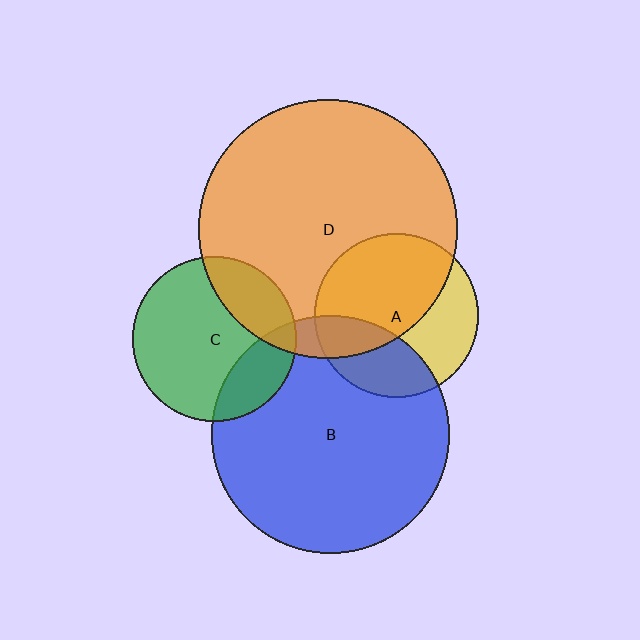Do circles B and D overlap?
Yes.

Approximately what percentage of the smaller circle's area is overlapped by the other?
Approximately 10%.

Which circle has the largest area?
Circle D (orange).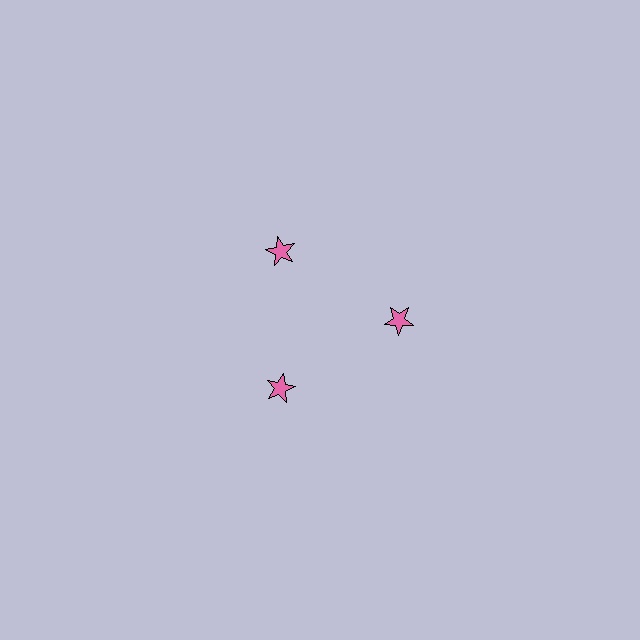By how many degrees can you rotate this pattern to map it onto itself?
The pattern maps onto itself every 120 degrees of rotation.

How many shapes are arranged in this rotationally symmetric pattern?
There are 3 shapes, arranged in 3 groups of 1.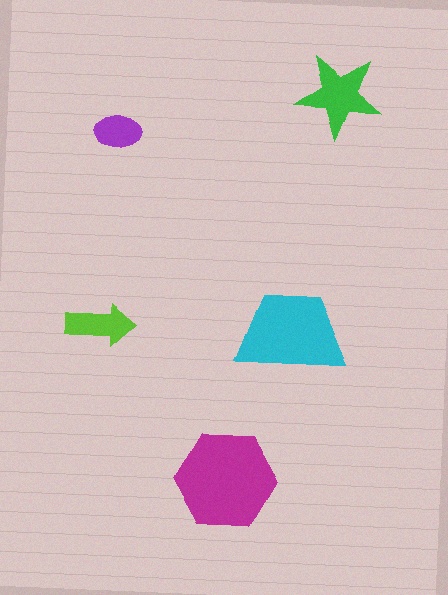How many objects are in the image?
There are 5 objects in the image.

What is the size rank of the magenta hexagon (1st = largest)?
1st.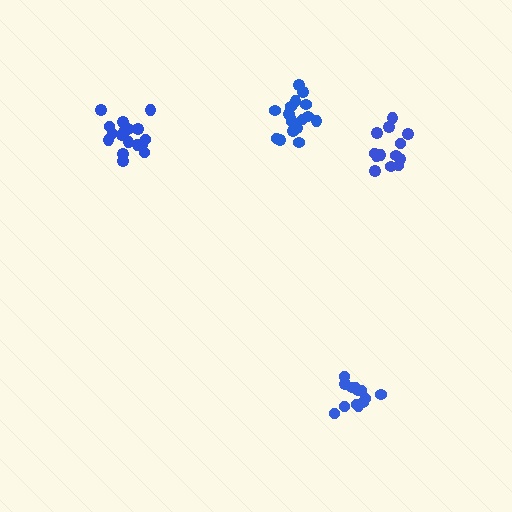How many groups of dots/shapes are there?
There are 4 groups.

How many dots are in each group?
Group 1: 17 dots, Group 2: 13 dots, Group 3: 17 dots, Group 4: 13 dots (60 total).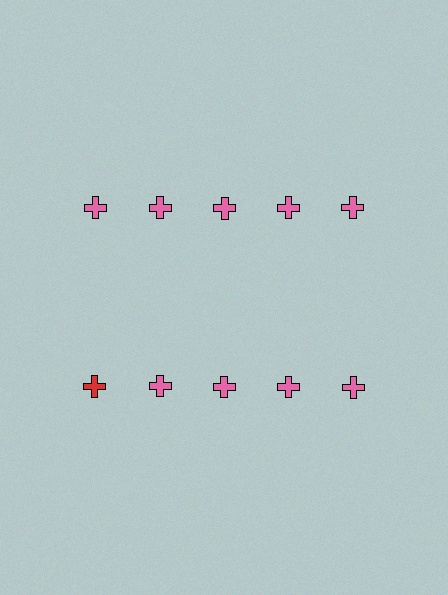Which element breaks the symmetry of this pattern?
The red cross in the second row, leftmost column breaks the symmetry. All other shapes are pink crosses.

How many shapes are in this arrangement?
There are 10 shapes arranged in a grid pattern.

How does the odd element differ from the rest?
It has a different color: red instead of pink.